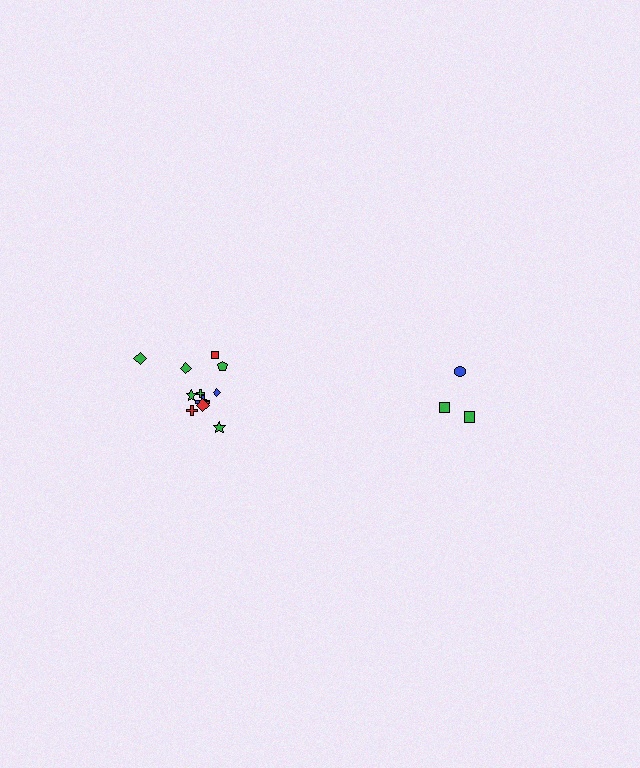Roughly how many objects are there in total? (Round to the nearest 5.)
Roughly 15 objects in total.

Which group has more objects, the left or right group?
The left group.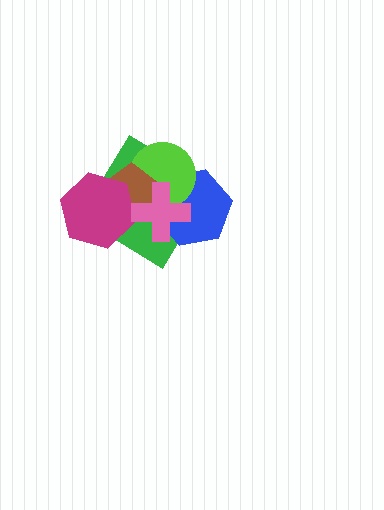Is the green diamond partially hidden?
Yes, it is partially covered by another shape.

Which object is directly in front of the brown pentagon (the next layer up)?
The magenta hexagon is directly in front of the brown pentagon.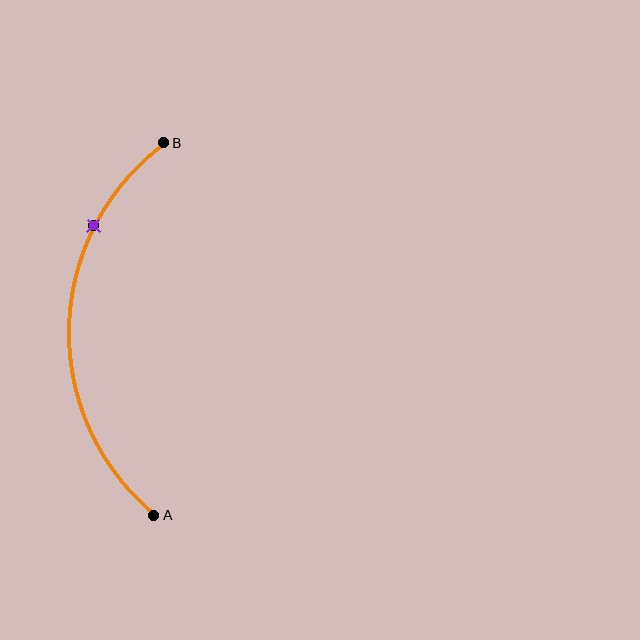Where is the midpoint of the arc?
The arc midpoint is the point on the curve farthest from the straight line joining A and B. It sits to the left of that line.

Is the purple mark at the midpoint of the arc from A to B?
No. The purple mark lies on the arc but is closer to endpoint B. The arc midpoint would be at the point on the curve equidistant along the arc from both A and B.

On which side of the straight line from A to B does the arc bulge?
The arc bulges to the left of the straight line connecting A and B.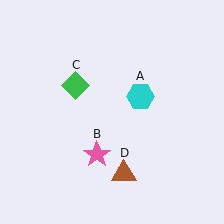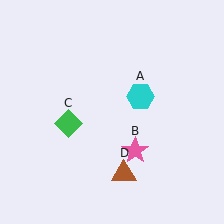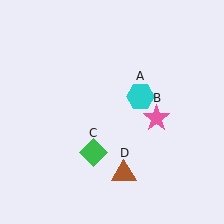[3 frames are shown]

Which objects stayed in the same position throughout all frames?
Cyan hexagon (object A) and brown triangle (object D) remained stationary.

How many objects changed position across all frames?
2 objects changed position: pink star (object B), green diamond (object C).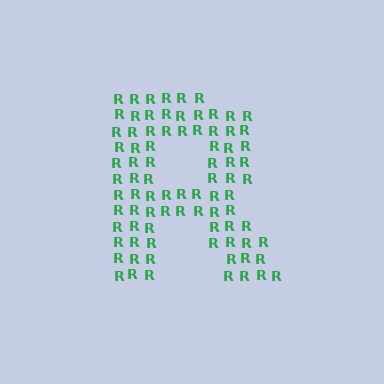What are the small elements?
The small elements are letter R's.